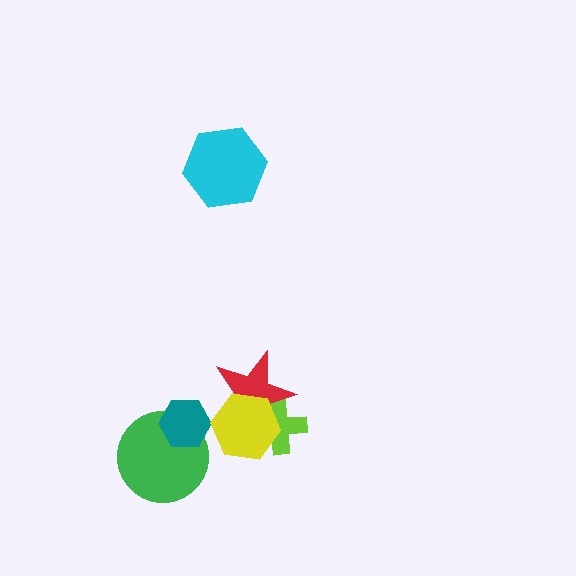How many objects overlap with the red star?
2 objects overlap with the red star.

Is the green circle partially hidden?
Yes, it is partially covered by another shape.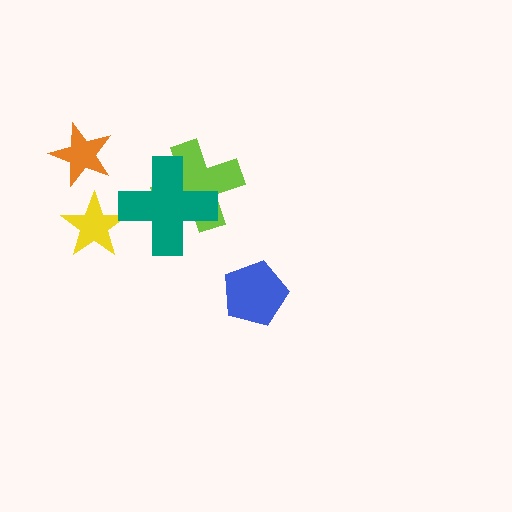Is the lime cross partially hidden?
Yes, it is partially covered by another shape.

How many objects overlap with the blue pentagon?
0 objects overlap with the blue pentagon.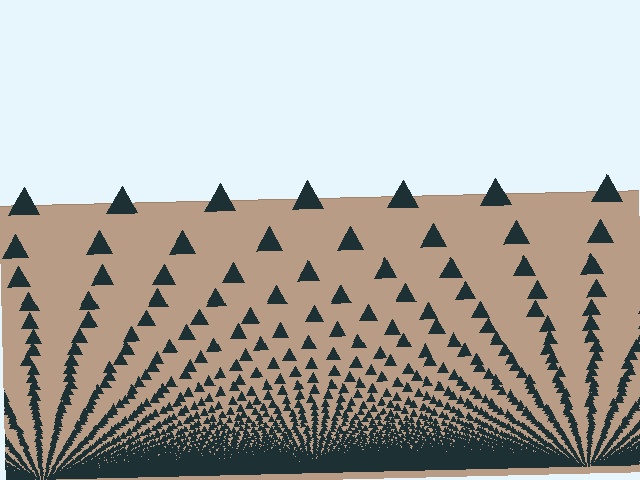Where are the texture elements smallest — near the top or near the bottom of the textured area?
Near the bottom.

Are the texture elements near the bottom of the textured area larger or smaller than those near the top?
Smaller. The gradient is inverted — elements near the bottom are smaller and denser.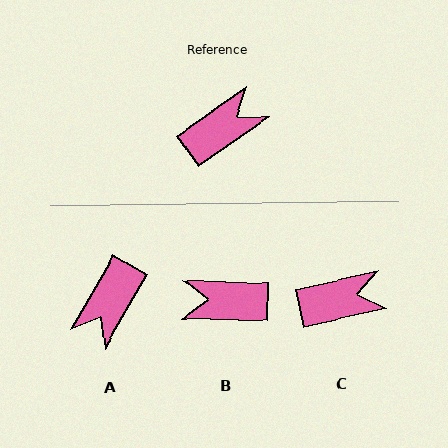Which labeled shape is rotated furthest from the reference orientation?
A, about 155 degrees away.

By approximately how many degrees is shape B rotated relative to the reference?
Approximately 143 degrees counter-clockwise.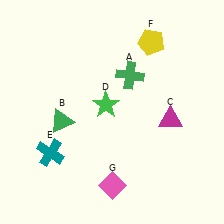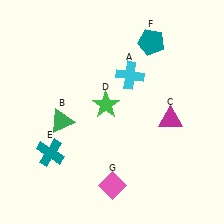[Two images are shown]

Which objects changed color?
A changed from green to cyan. F changed from yellow to teal.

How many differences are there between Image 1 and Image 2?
There are 2 differences between the two images.